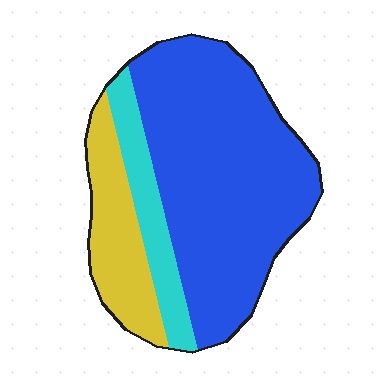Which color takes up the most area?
Blue, at roughly 65%.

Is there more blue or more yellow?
Blue.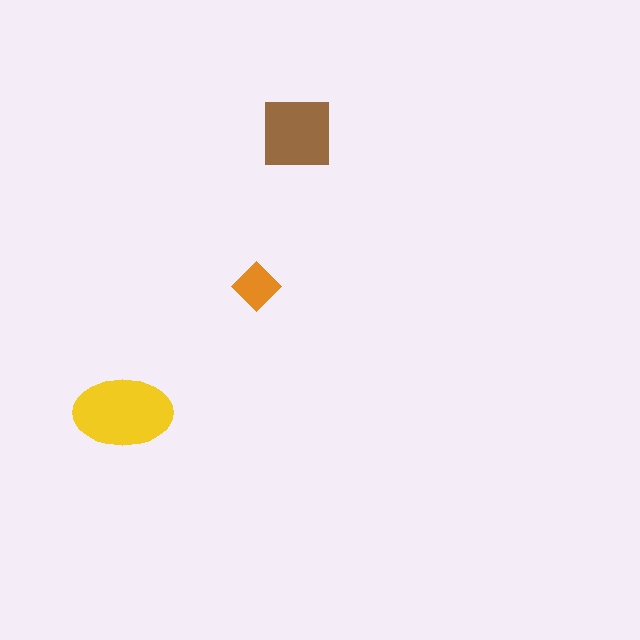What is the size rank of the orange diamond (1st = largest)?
3rd.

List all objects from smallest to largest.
The orange diamond, the brown square, the yellow ellipse.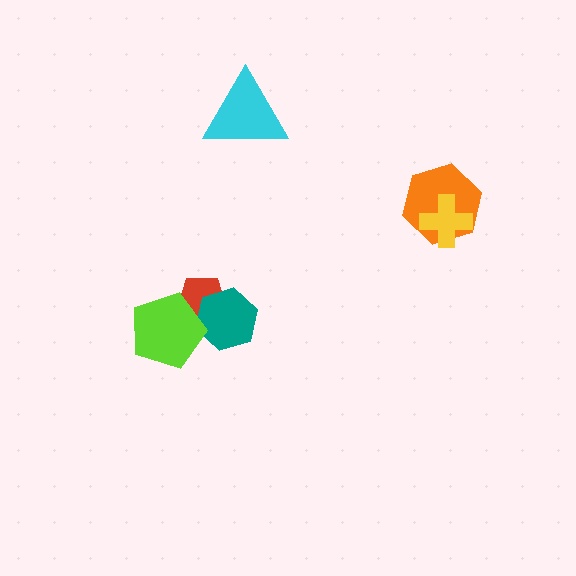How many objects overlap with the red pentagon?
2 objects overlap with the red pentagon.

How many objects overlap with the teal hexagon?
2 objects overlap with the teal hexagon.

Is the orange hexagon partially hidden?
Yes, it is partially covered by another shape.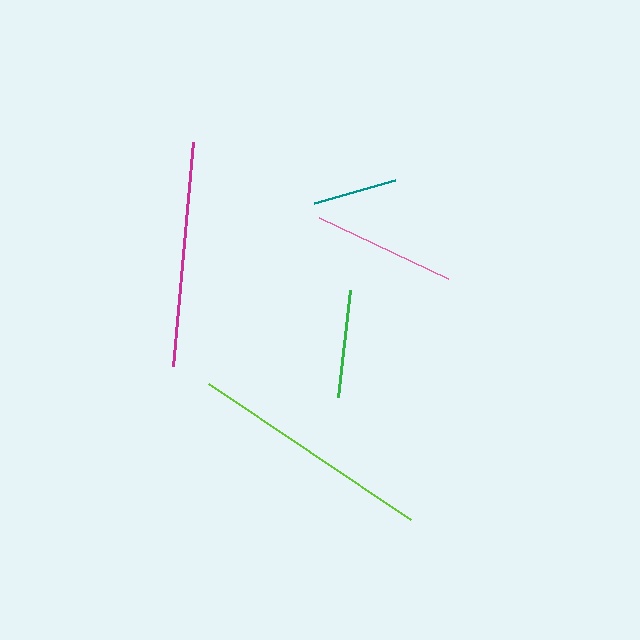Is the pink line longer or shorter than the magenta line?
The magenta line is longer than the pink line.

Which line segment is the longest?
The lime line is the longest at approximately 243 pixels.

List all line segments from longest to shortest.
From longest to shortest: lime, magenta, pink, green, teal.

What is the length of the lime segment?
The lime segment is approximately 243 pixels long.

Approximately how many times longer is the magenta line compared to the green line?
The magenta line is approximately 2.1 times the length of the green line.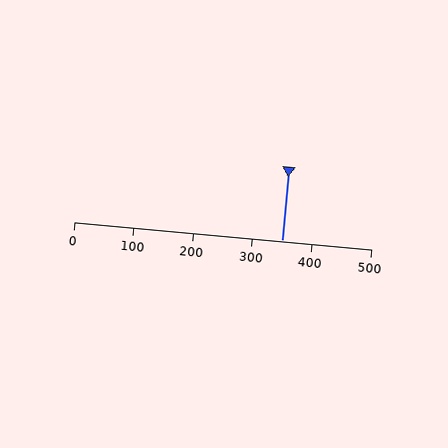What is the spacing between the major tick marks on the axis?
The major ticks are spaced 100 apart.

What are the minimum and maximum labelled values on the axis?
The axis runs from 0 to 500.